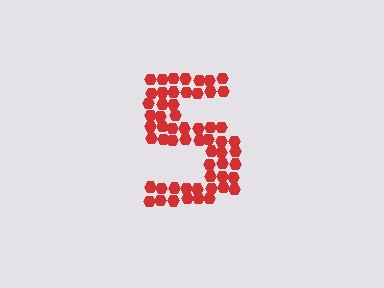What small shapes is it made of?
It is made of small hexagons.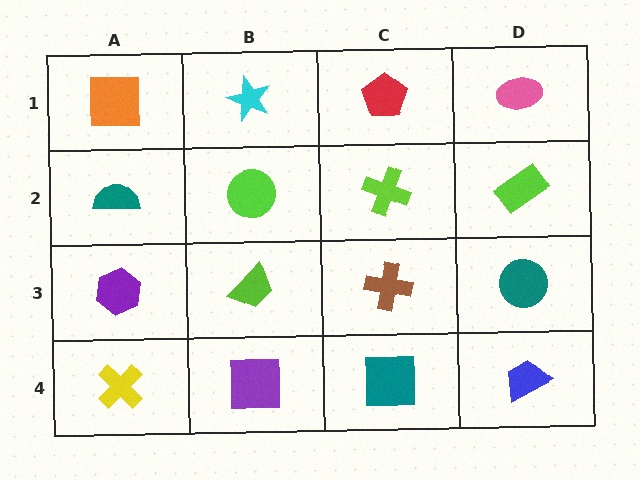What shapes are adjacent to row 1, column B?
A lime circle (row 2, column B), an orange square (row 1, column A), a red pentagon (row 1, column C).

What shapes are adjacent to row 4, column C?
A brown cross (row 3, column C), a purple square (row 4, column B), a blue trapezoid (row 4, column D).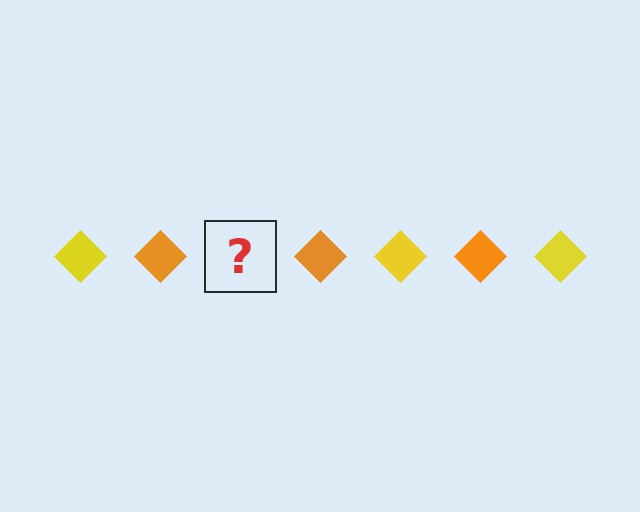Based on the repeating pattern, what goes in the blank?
The blank should be a yellow diamond.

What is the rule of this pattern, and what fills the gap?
The rule is that the pattern cycles through yellow, orange diamonds. The gap should be filled with a yellow diamond.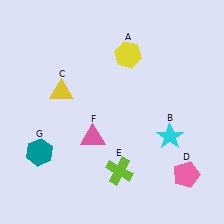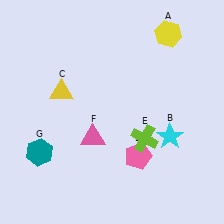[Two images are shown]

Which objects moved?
The objects that moved are: the yellow hexagon (A), the pink pentagon (D), the lime cross (E).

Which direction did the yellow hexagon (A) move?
The yellow hexagon (A) moved right.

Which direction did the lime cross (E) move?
The lime cross (E) moved up.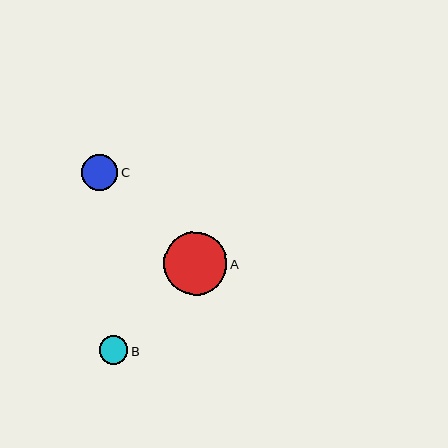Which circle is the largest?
Circle A is the largest with a size of approximately 63 pixels.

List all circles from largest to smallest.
From largest to smallest: A, C, B.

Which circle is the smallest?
Circle B is the smallest with a size of approximately 28 pixels.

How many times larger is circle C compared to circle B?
Circle C is approximately 1.3 times the size of circle B.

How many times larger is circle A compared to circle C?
Circle A is approximately 1.8 times the size of circle C.